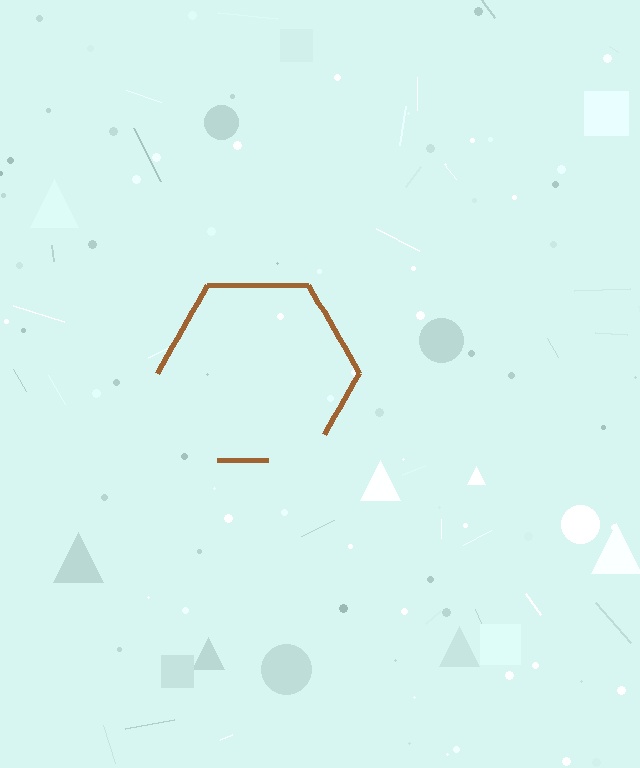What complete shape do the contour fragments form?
The contour fragments form a hexagon.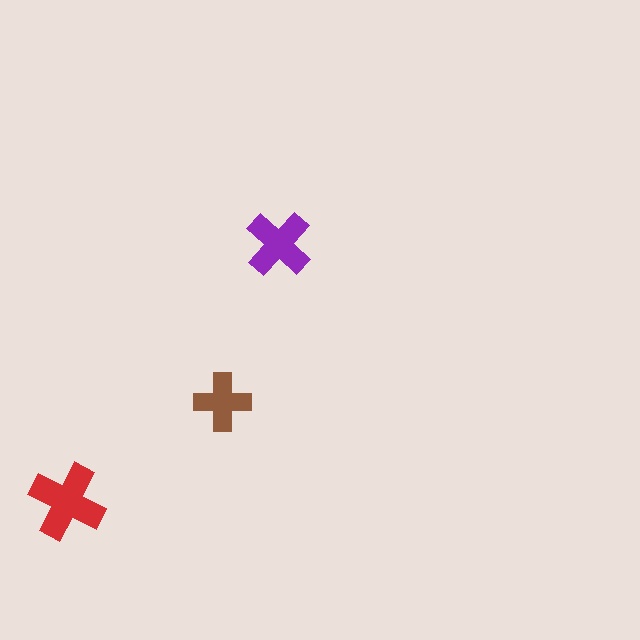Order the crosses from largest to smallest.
the red one, the purple one, the brown one.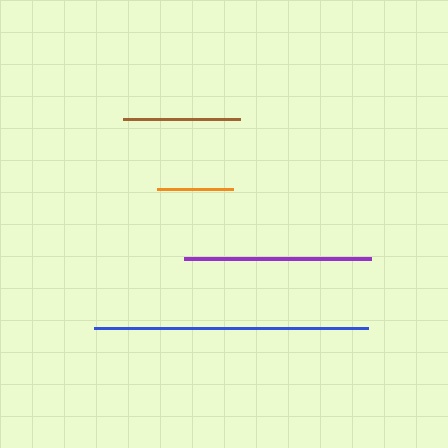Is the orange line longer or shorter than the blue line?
The blue line is longer than the orange line.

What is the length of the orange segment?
The orange segment is approximately 75 pixels long.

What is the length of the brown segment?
The brown segment is approximately 117 pixels long.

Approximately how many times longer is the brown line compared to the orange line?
The brown line is approximately 1.6 times the length of the orange line.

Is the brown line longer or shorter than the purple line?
The purple line is longer than the brown line.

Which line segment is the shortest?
The orange line is the shortest at approximately 75 pixels.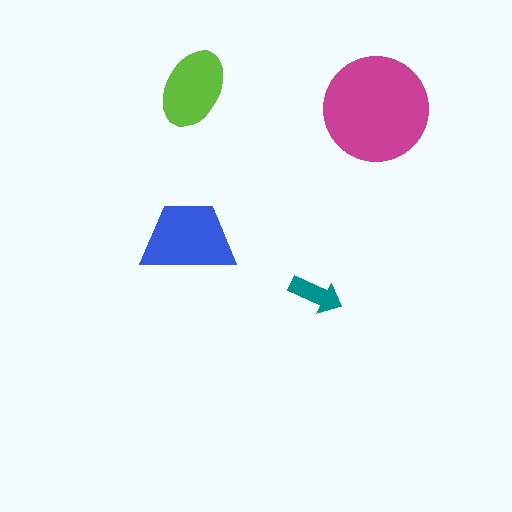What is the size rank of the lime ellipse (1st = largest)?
3rd.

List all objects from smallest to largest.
The teal arrow, the lime ellipse, the blue trapezoid, the magenta circle.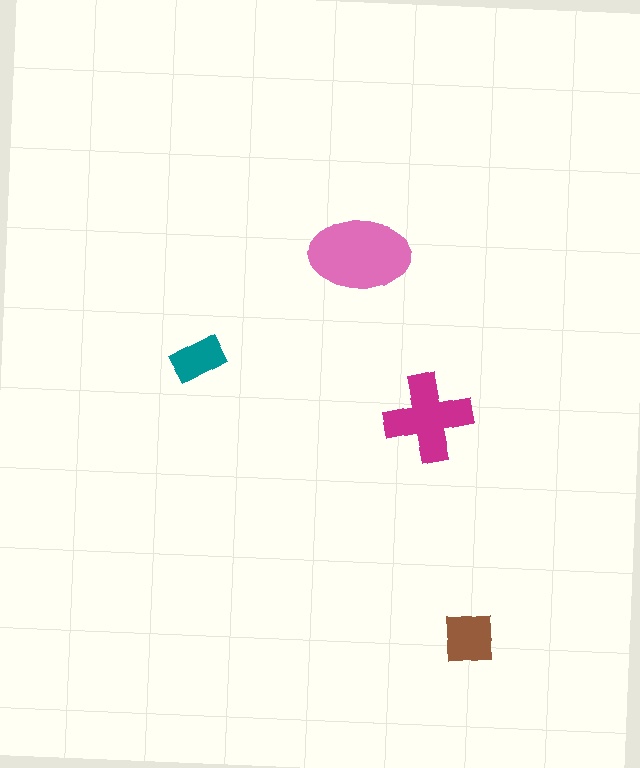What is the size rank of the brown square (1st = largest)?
3rd.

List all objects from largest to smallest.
The pink ellipse, the magenta cross, the brown square, the teal rectangle.